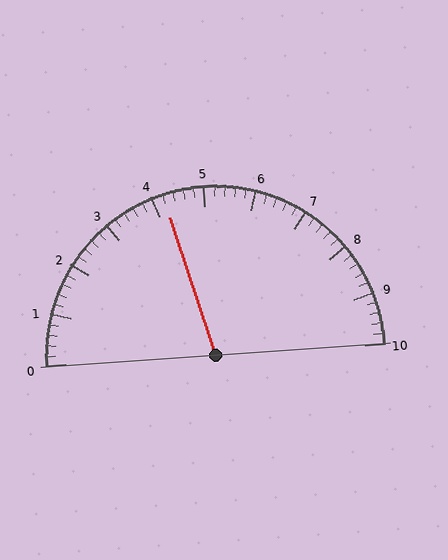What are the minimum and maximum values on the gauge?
The gauge ranges from 0 to 10.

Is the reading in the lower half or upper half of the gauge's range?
The reading is in the lower half of the range (0 to 10).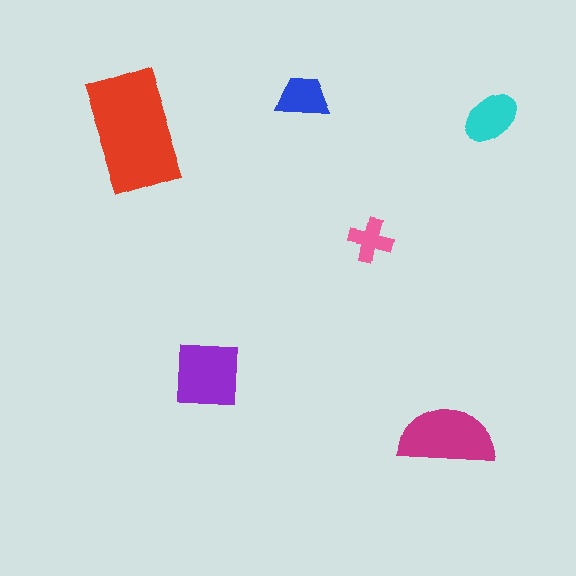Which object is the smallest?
The pink cross.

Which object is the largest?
The red rectangle.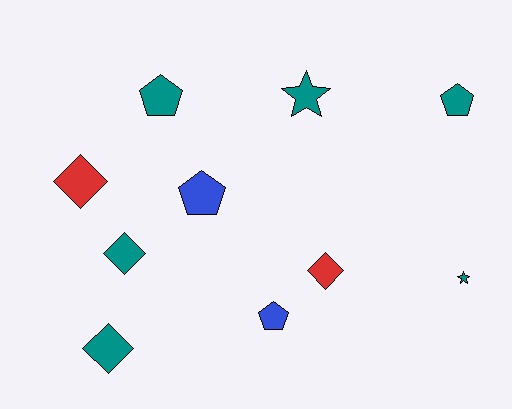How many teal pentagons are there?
There are 2 teal pentagons.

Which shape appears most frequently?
Diamond, with 4 objects.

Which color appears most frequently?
Teal, with 6 objects.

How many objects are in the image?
There are 10 objects.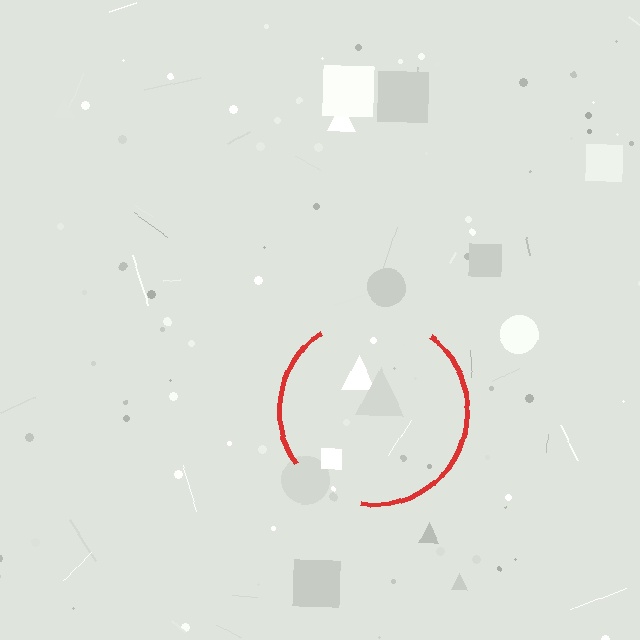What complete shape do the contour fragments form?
The contour fragments form a circle.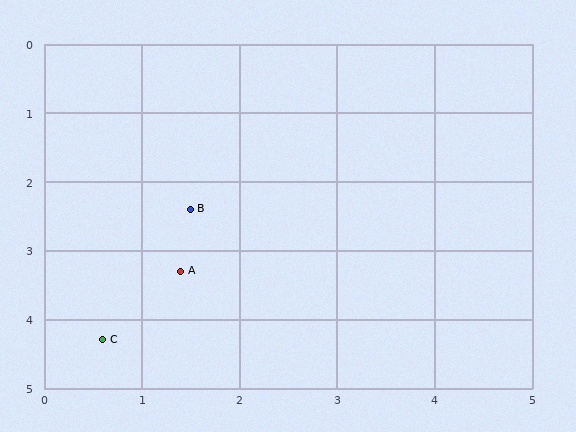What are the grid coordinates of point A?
Point A is at approximately (1.4, 3.3).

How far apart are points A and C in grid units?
Points A and C are about 1.3 grid units apart.